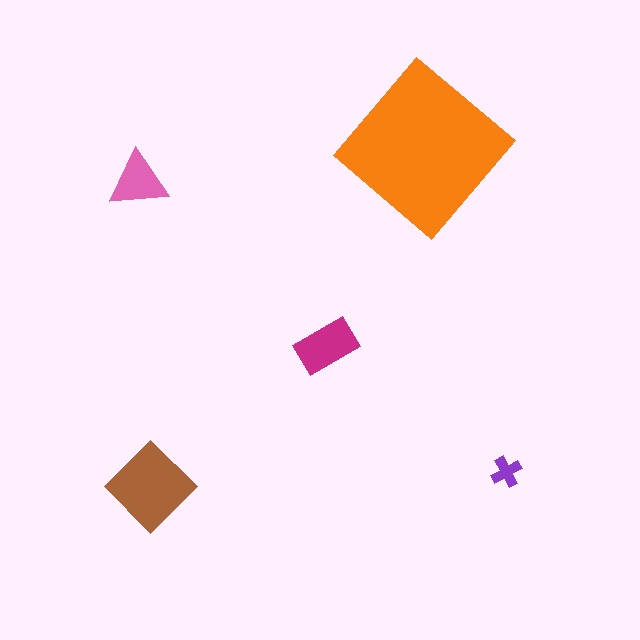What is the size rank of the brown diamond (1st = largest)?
2nd.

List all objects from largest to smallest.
The orange diamond, the brown diamond, the magenta rectangle, the pink triangle, the purple cross.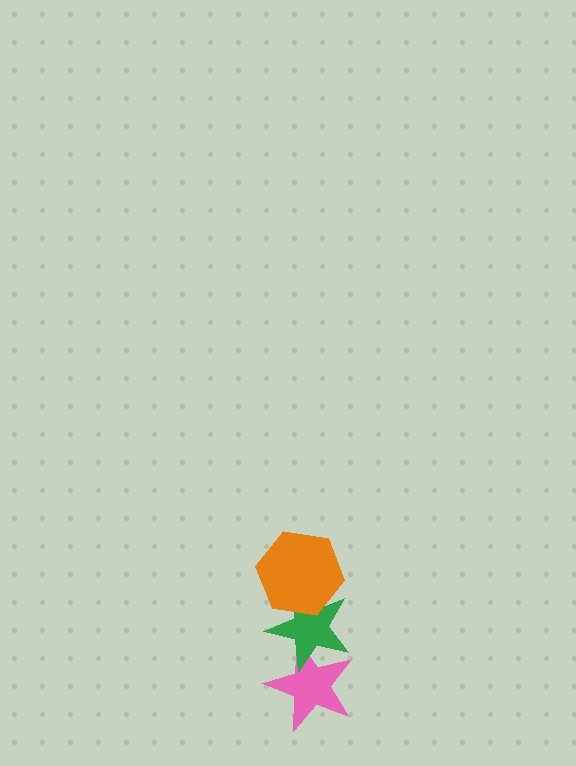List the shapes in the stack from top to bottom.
From top to bottom: the orange hexagon, the green star, the pink star.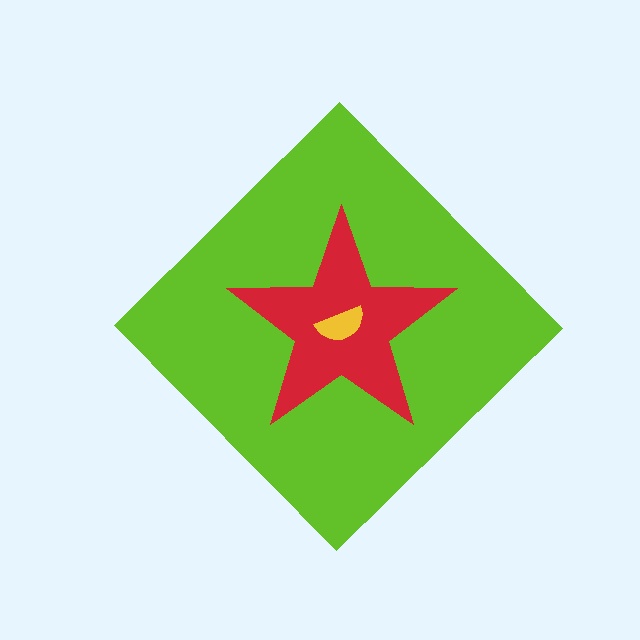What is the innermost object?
The yellow semicircle.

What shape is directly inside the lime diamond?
The red star.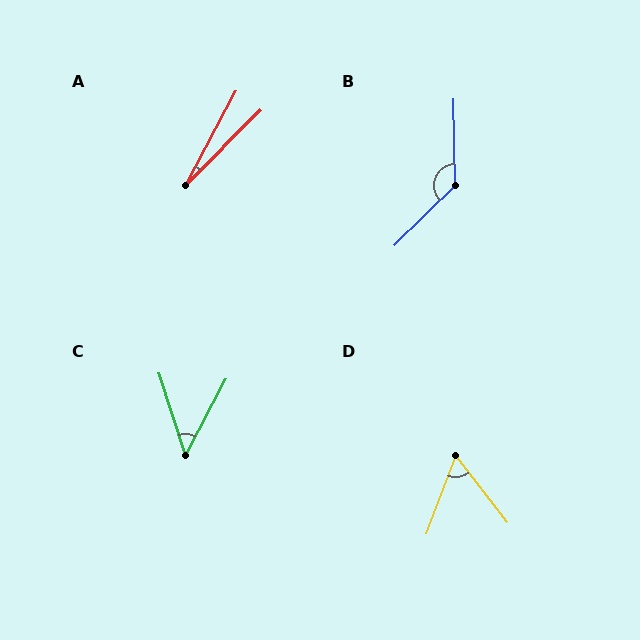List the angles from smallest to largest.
A (17°), C (46°), D (58°), B (134°).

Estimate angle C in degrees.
Approximately 46 degrees.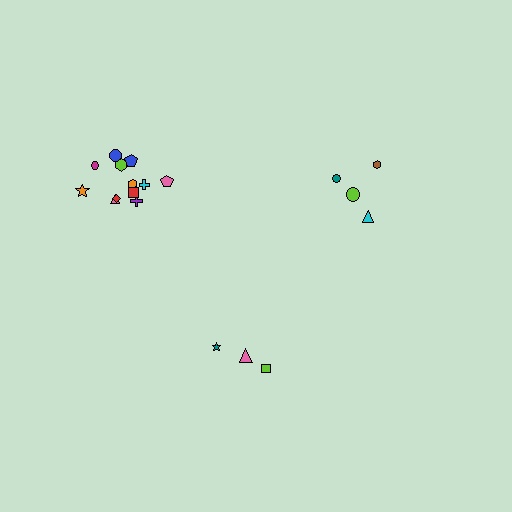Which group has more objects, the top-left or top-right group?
The top-left group.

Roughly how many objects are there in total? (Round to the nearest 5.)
Roughly 20 objects in total.